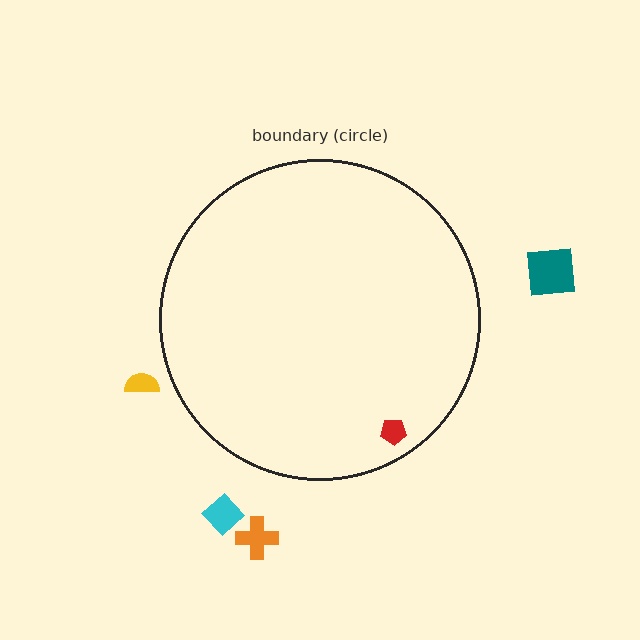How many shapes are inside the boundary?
1 inside, 4 outside.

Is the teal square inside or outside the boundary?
Outside.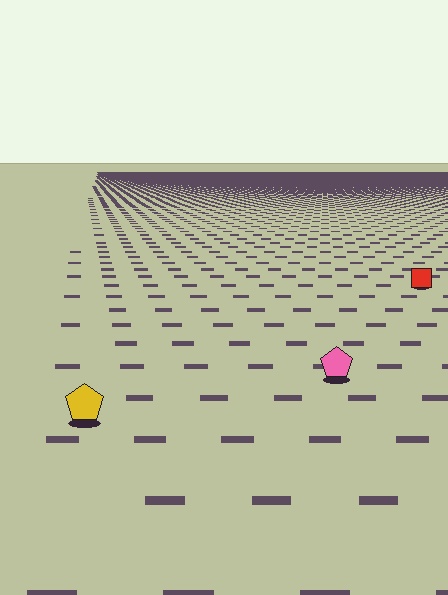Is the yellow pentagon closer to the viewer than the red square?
Yes. The yellow pentagon is closer — you can tell from the texture gradient: the ground texture is coarser near it.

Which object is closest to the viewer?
The yellow pentagon is closest. The texture marks near it are larger and more spread out.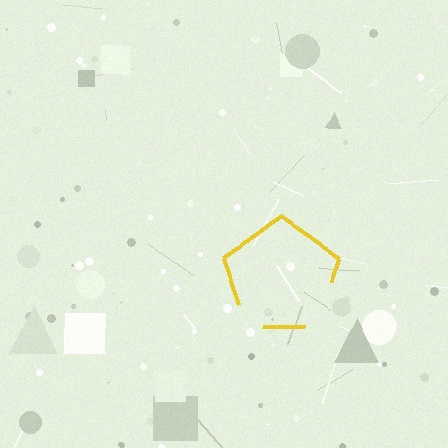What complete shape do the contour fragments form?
The contour fragments form a pentagon.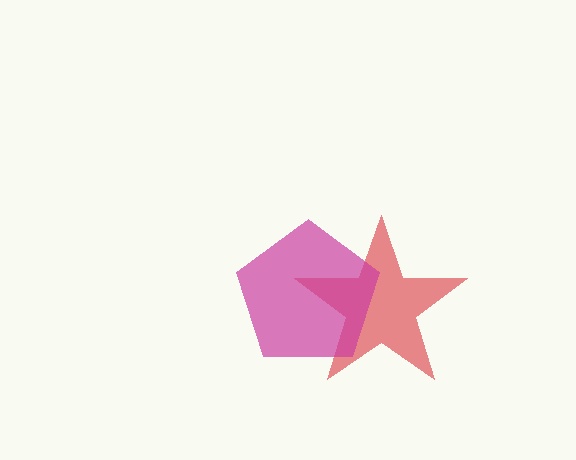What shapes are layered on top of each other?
The layered shapes are: a red star, a magenta pentagon.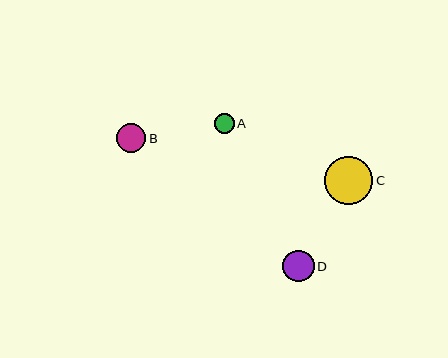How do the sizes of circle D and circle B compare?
Circle D and circle B are approximately the same size.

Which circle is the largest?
Circle C is the largest with a size of approximately 49 pixels.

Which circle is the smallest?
Circle A is the smallest with a size of approximately 20 pixels.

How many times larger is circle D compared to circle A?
Circle D is approximately 1.6 times the size of circle A.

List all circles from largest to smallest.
From largest to smallest: C, D, B, A.